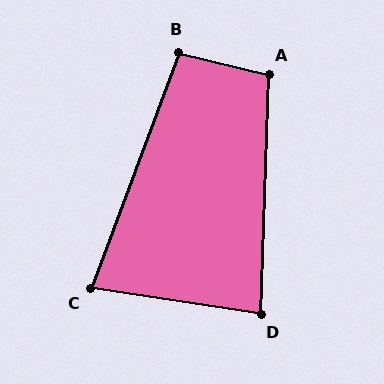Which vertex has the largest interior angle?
A, at approximately 102 degrees.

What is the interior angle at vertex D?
Approximately 84 degrees (acute).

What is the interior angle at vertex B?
Approximately 96 degrees (obtuse).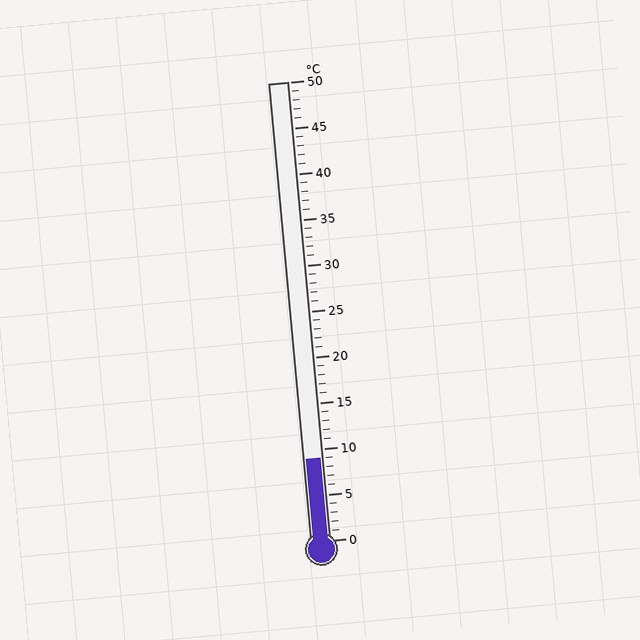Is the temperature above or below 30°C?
The temperature is below 30°C.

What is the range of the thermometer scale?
The thermometer scale ranges from 0°C to 50°C.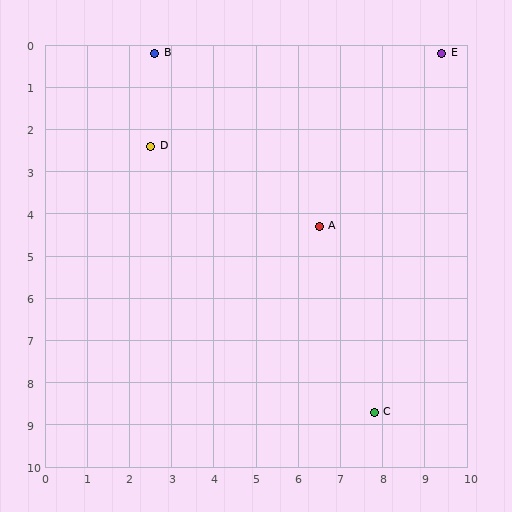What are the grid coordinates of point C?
Point C is at approximately (7.8, 8.7).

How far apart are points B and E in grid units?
Points B and E are about 6.8 grid units apart.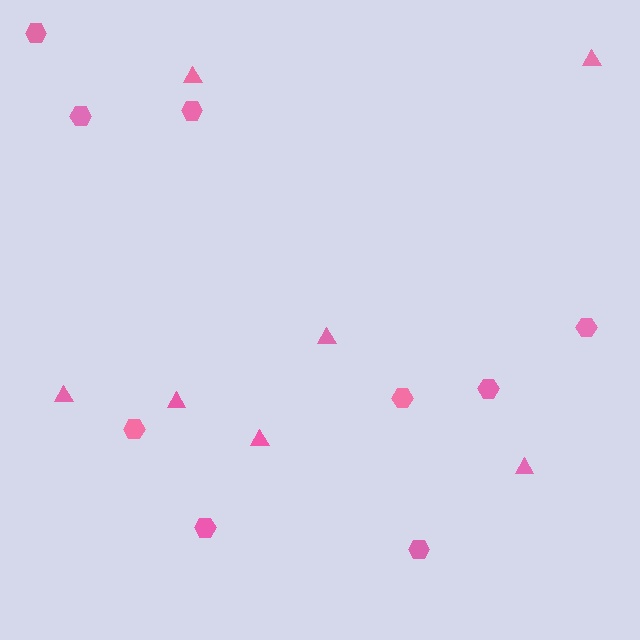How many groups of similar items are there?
There are 2 groups: one group of hexagons (9) and one group of triangles (7).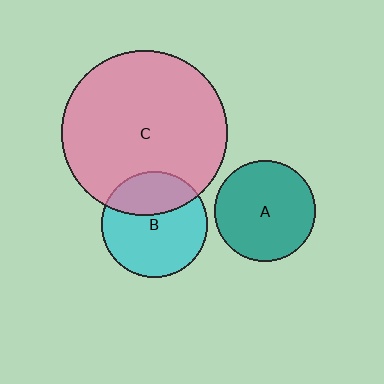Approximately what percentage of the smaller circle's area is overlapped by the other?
Approximately 35%.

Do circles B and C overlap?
Yes.